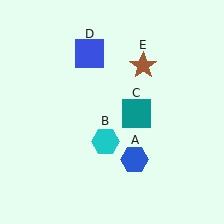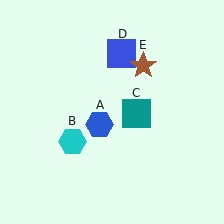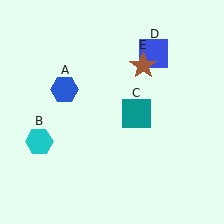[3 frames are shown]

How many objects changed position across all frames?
3 objects changed position: blue hexagon (object A), cyan hexagon (object B), blue square (object D).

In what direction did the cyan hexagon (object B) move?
The cyan hexagon (object B) moved left.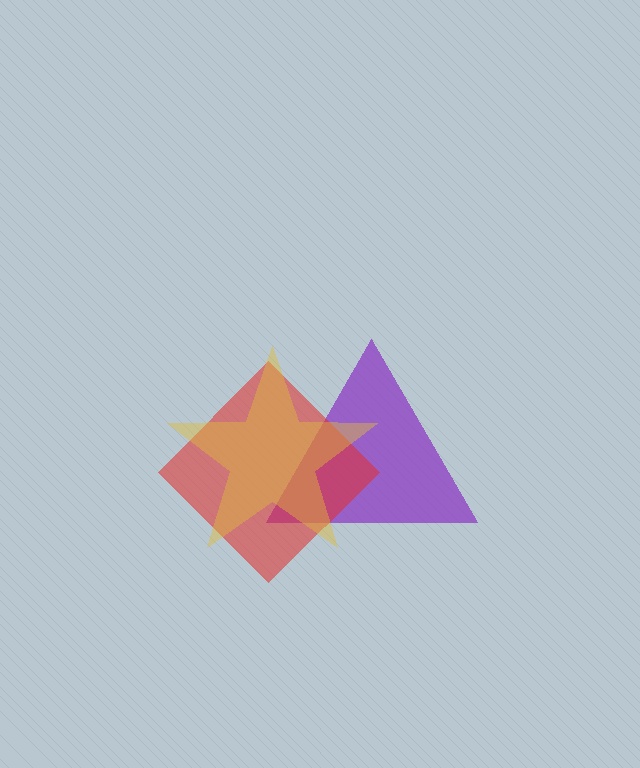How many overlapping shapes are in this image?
There are 3 overlapping shapes in the image.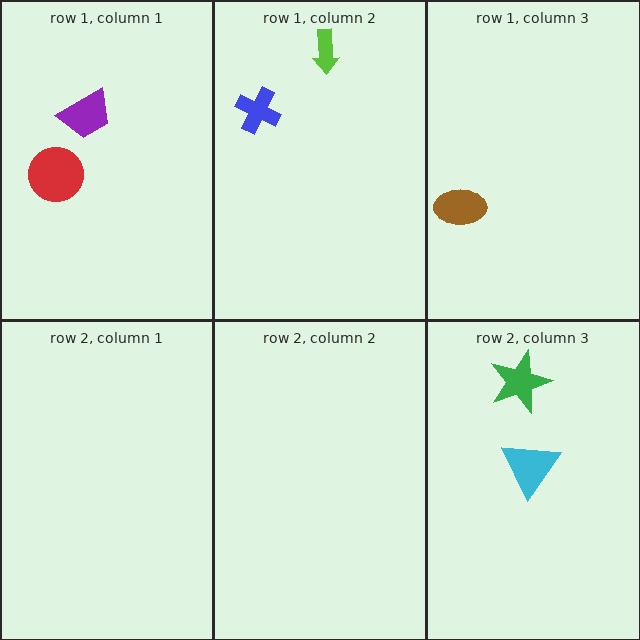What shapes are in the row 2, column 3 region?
The green star, the cyan triangle.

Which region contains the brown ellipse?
The row 1, column 3 region.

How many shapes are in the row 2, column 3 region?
2.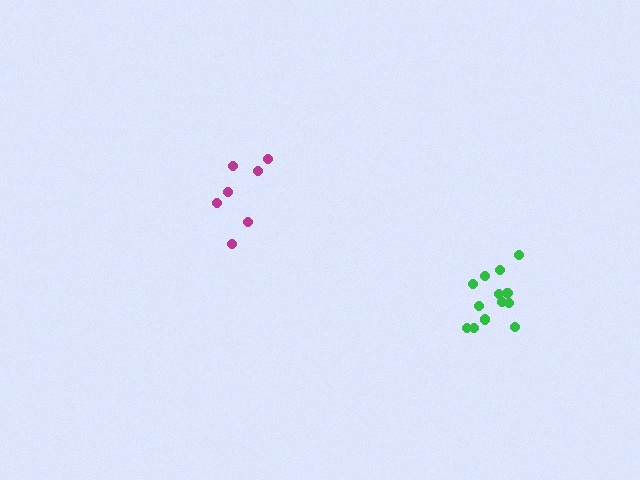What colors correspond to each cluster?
The clusters are colored: green, magenta.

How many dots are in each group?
Group 1: 13 dots, Group 2: 7 dots (20 total).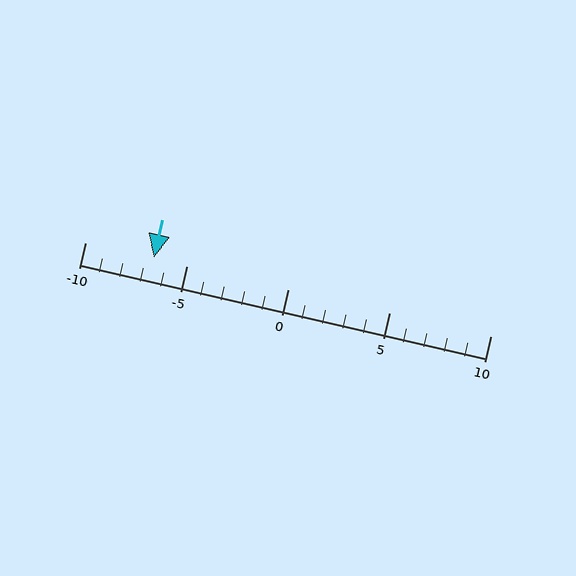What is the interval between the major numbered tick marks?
The major tick marks are spaced 5 units apart.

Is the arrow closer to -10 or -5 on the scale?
The arrow is closer to -5.